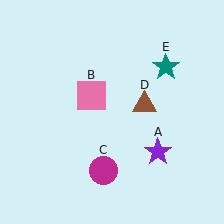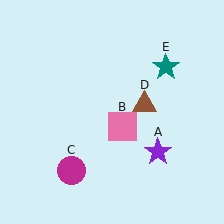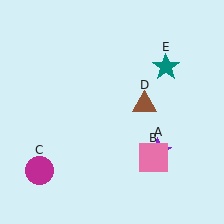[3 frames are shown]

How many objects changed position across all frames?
2 objects changed position: pink square (object B), magenta circle (object C).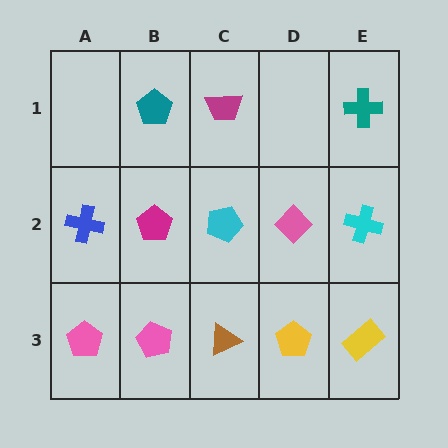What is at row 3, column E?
A yellow rectangle.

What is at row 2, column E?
A cyan cross.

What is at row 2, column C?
A cyan pentagon.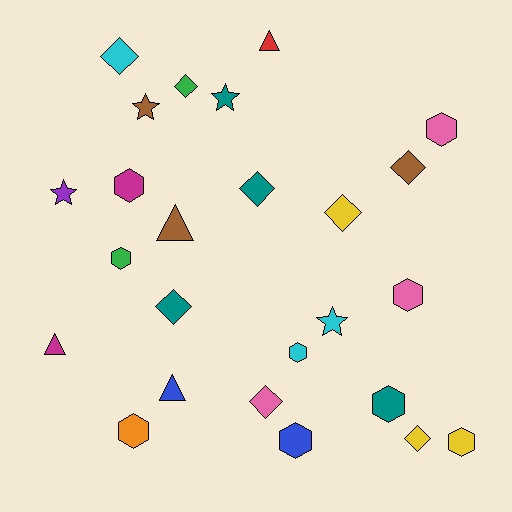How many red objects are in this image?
There is 1 red object.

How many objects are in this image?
There are 25 objects.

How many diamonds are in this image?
There are 8 diamonds.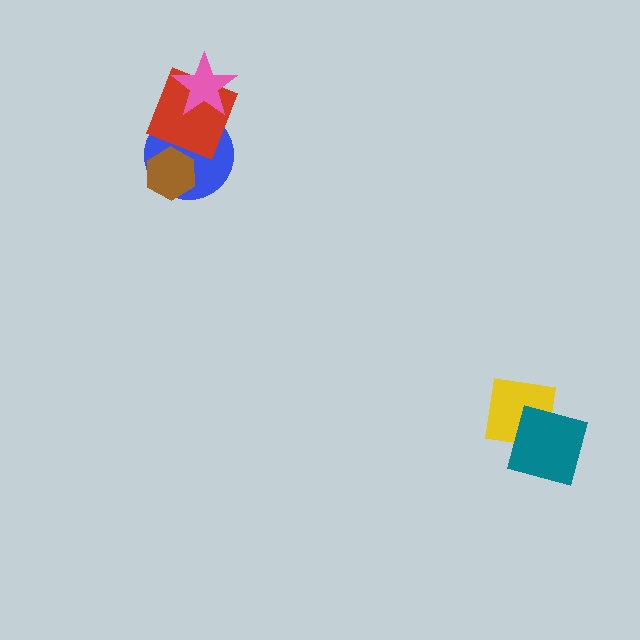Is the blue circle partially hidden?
Yes, it is partially covered by another shape.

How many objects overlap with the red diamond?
3 objects overlap with the red diamond.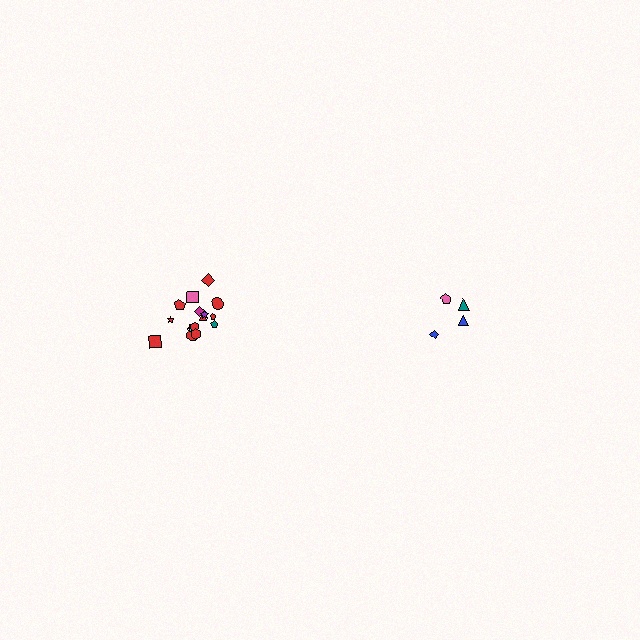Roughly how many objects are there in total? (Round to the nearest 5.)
Roughly 20 objects in total.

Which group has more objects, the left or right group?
The left group.